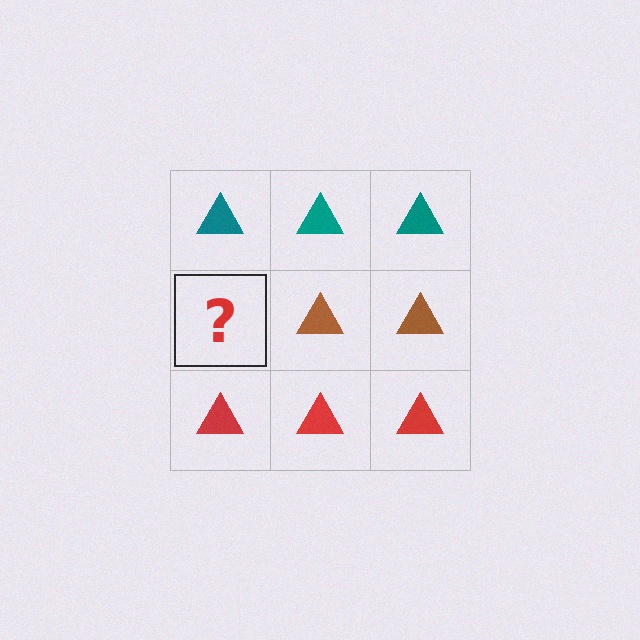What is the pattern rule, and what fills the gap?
The rule is that each row has a consistent color. The gap should be filled with a brown triangle.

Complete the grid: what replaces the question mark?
The question mark should be replaced with a brown triangle.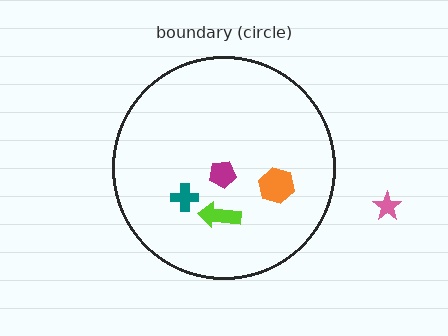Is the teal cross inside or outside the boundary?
Inside.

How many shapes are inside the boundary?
4 inside, 1 outside.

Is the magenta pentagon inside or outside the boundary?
Inside.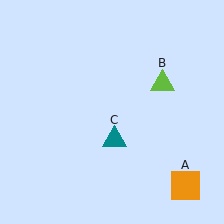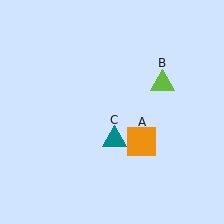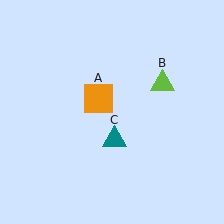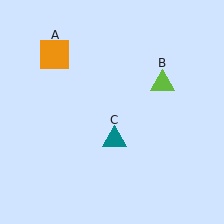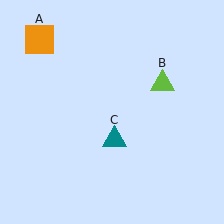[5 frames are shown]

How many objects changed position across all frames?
1 object changed position: orange square (object A).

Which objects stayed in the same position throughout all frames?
Lime triangle (object B) and teal triangle (object C) remained stationary.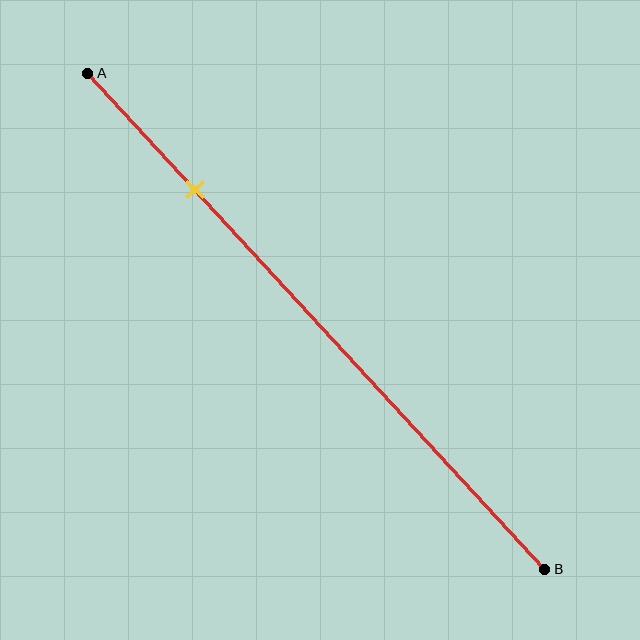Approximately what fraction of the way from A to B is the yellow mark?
The yellow mark is approximately 25% of the way from A to B.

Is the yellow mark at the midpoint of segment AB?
No, the mark is at about 25% from A, not at the 50% midpoint.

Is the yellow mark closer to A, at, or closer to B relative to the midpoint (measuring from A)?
The yellow mark is closer to point A than the midpoint of segment AB.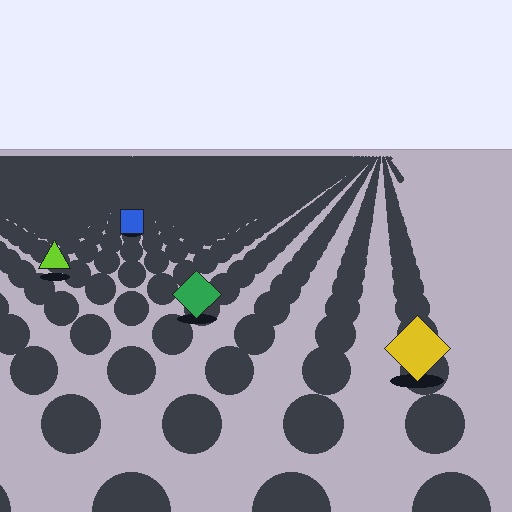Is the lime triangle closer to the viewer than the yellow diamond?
No. The yellow diamond is closer — you can tell from the texture gradient: the ground texture is coarser near it.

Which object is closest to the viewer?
The yellow diamond is closest. The texture marks near it are larger and more spread out.